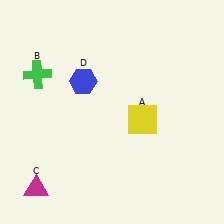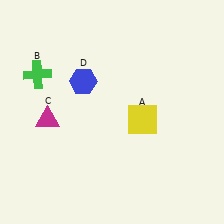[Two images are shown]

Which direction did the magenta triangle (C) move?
The magenta triangle (C) moved up.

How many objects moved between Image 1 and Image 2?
1 object moved between the two images.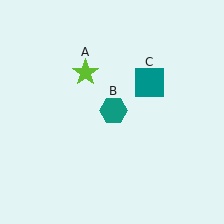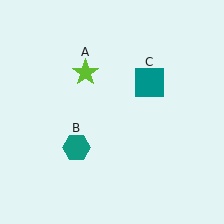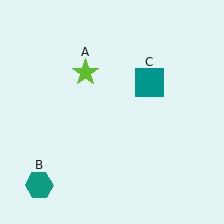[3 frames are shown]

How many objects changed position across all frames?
1 object changed position: teal hexagon (object B).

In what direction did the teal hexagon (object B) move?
The teal hexagon (object B) moved down and to the left.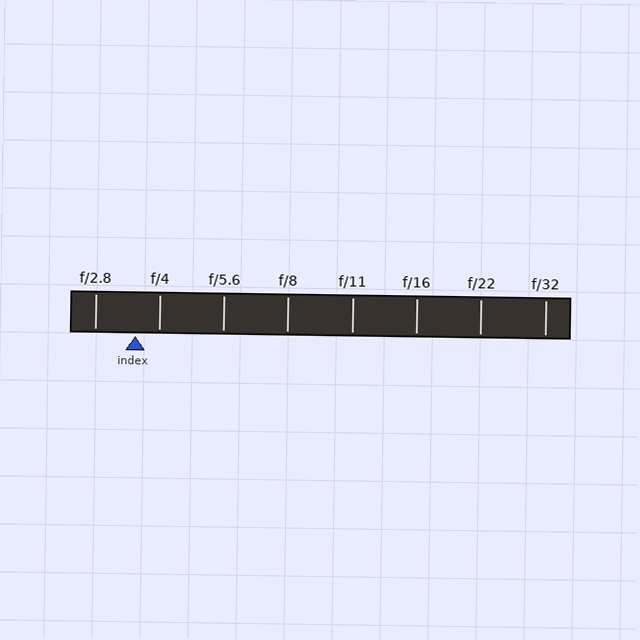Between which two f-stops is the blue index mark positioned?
The index mark is between f/2.8 and f/4.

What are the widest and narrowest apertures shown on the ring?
The widest aperture shown is f/2.8 and the narrowest is f/32.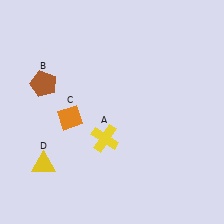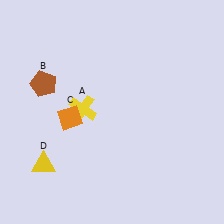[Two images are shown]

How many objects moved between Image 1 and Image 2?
1 object moved between the two images.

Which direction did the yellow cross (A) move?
The yellow cross (A) moved up.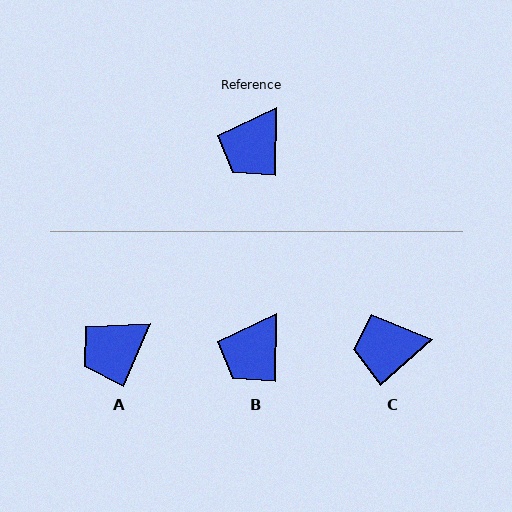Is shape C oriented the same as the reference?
No, it is off by about 48 degrees.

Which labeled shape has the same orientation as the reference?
B.